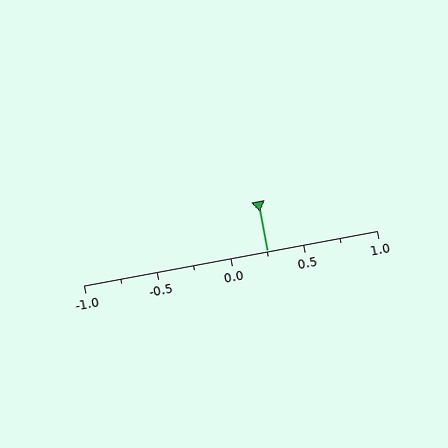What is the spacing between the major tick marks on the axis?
The major ticks are spaced 0.5 apart.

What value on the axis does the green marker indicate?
The marker indicates approximately 0.25.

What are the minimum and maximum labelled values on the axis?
The axis runs from -1.0 to 1.0.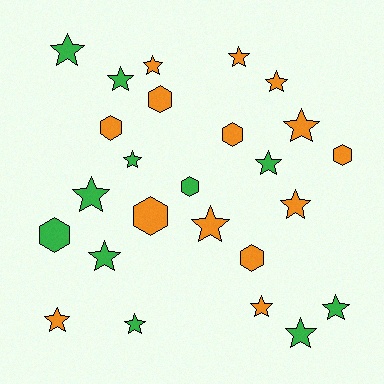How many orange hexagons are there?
There are 6 orange hexagons.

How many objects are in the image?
There are 25 objects.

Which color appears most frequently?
Orange, with 14 objects.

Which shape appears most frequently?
Star, with 17 objects.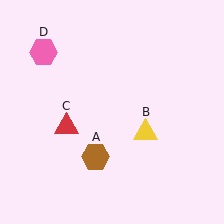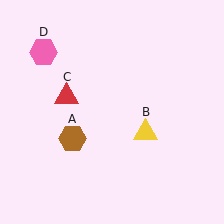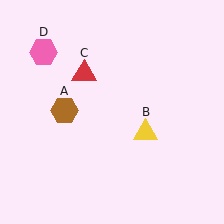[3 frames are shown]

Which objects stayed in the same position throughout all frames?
Yellow triangle (object B) and pink hexagon (object D) remained stationary.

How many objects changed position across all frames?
2 objects changed position: brown hexagon (object A), red triangle (object C).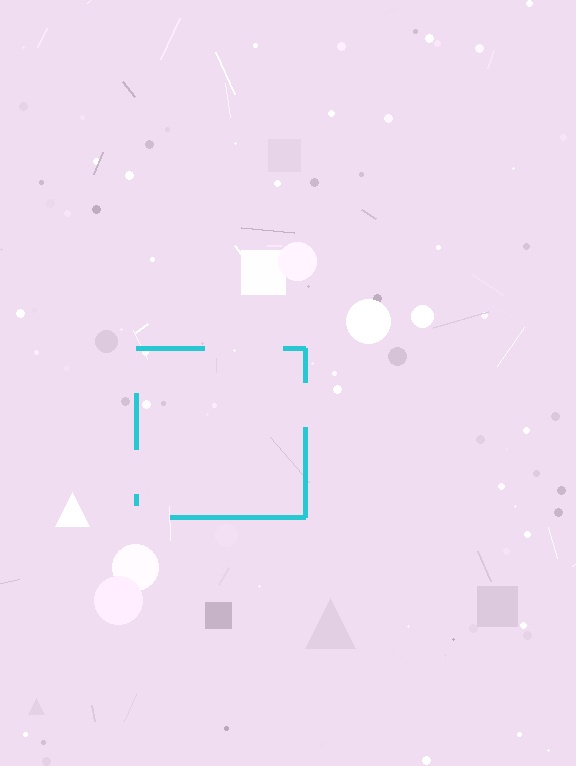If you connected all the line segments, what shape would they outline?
They would outline a square.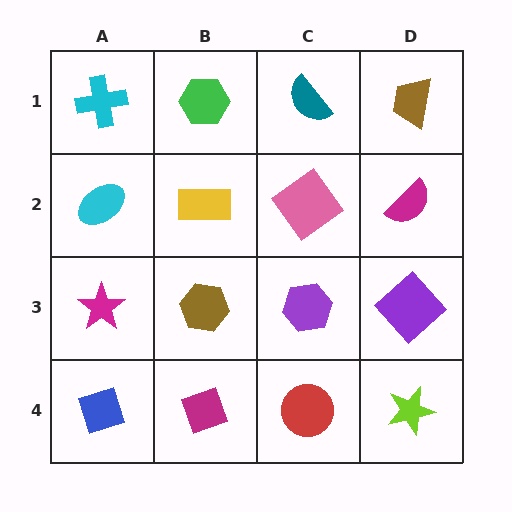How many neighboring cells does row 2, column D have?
3.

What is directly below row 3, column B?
A magenta diamond.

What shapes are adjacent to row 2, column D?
A brown trapezoid (row 1, column D), a purple diamond (row 3, column D), a pink diamond (row 2, column C).